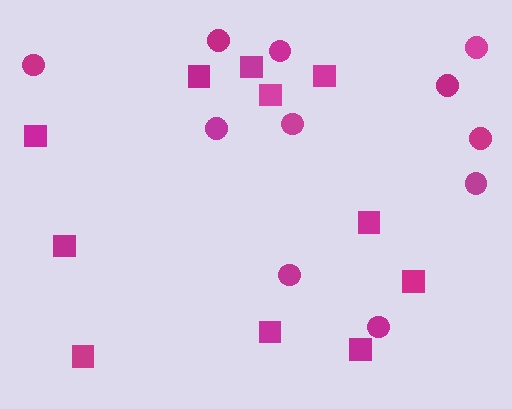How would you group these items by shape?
There are 2 groups: one group of squares (11) and one group of circles (11).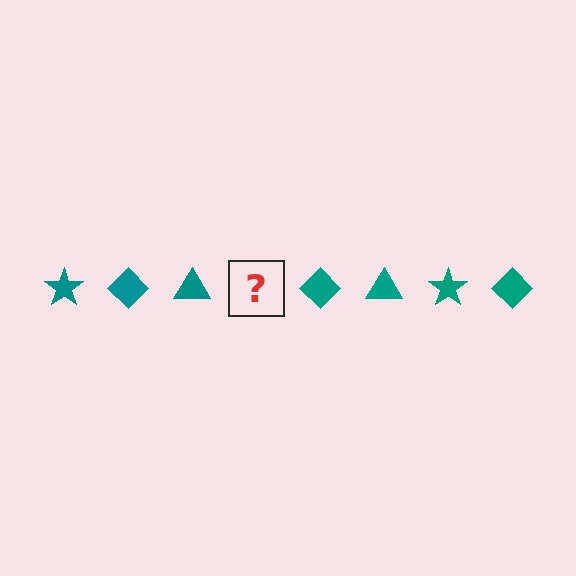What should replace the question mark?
The question mark should be replaced with a teal star.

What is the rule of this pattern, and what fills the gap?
The rule is that the pattern cycles through star, diamond, triangle shapes in teal. The gap should be filled with a teal star.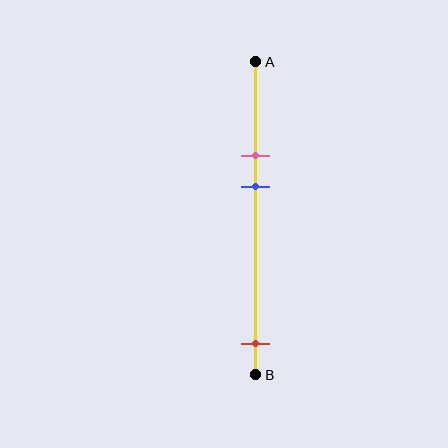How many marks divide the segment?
There are 3 marks dividing the segment.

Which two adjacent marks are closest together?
The pink and blue marks are the closest adjacent pair.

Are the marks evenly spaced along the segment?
No, the marks are not evenly spaced.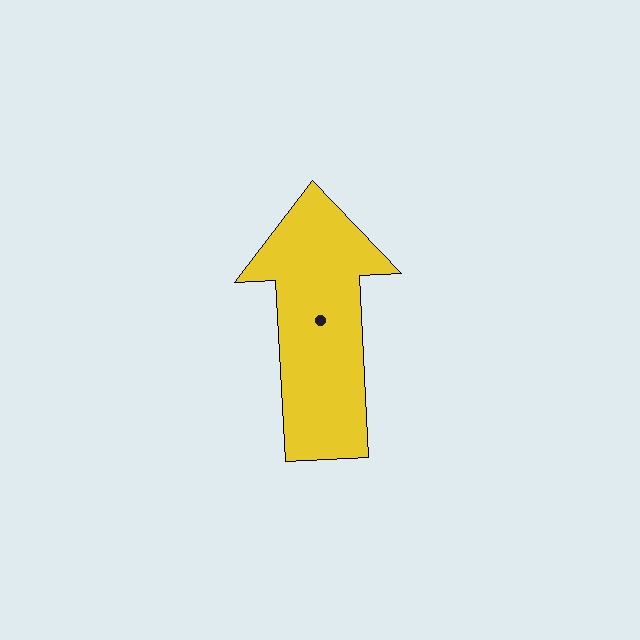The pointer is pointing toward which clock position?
Roughly 12 o'clock.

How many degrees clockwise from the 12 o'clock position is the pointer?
Approximately 357 degrees.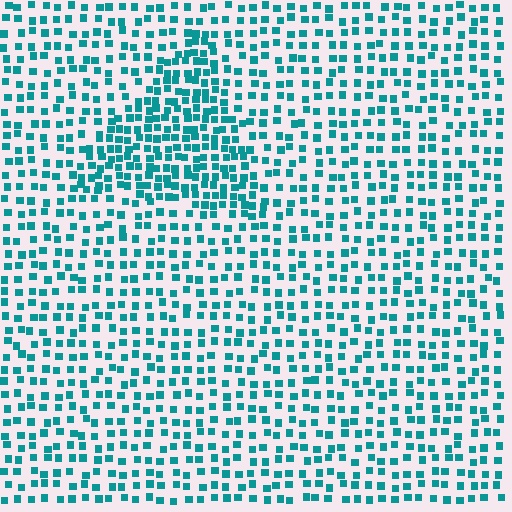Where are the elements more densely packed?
The elements are more densely packed inside the triangle boundary.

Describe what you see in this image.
The image contains small teal elements arranged at two different densities. A triangle-shaped region is visible where the elements are more densely packed than the surrounding area.